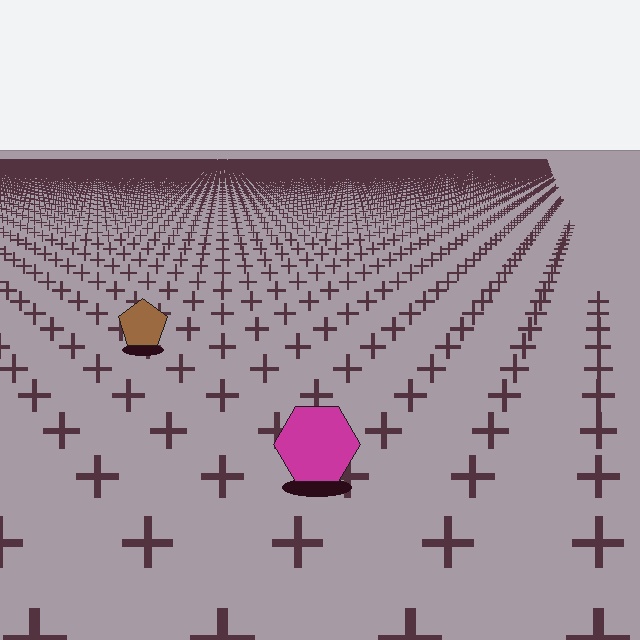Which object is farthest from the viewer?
The brown pentagon is farthest from the viewer. It appears smaller and the ground texture around it is denser.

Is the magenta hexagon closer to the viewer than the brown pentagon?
Yes. The magenta hexagon is closer — you can tell from the texture gradient: the ground texture is coarser near it.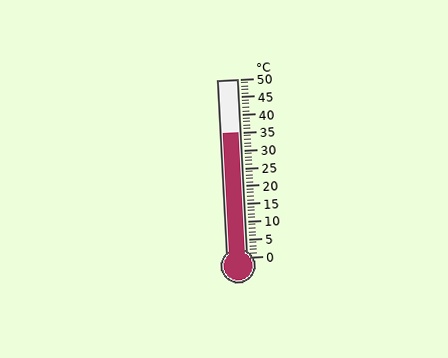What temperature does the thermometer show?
The thermometer shows approximately 35°C.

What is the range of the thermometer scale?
The thermometer scale ranges from 0°C to 50°C.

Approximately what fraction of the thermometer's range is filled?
The thermometer is filled to approximately 70% of its range.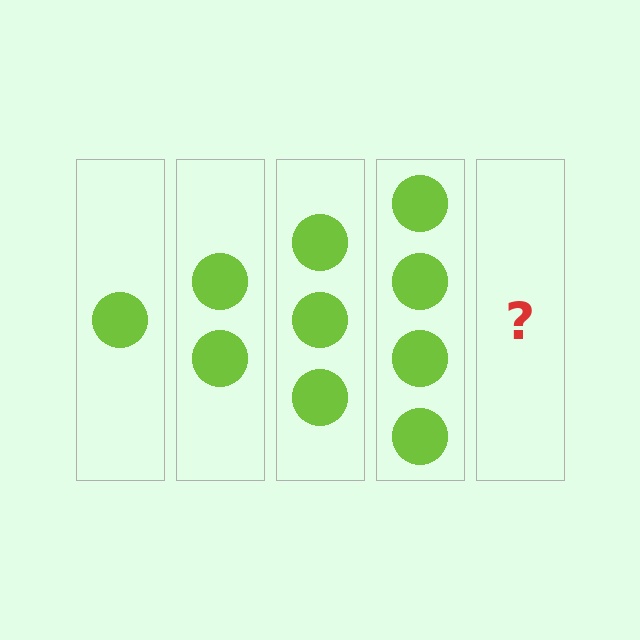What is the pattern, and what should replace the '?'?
The pattern is that each step adds one more circle. The '?' should be 5 circles.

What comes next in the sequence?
The next element should be 5 circles.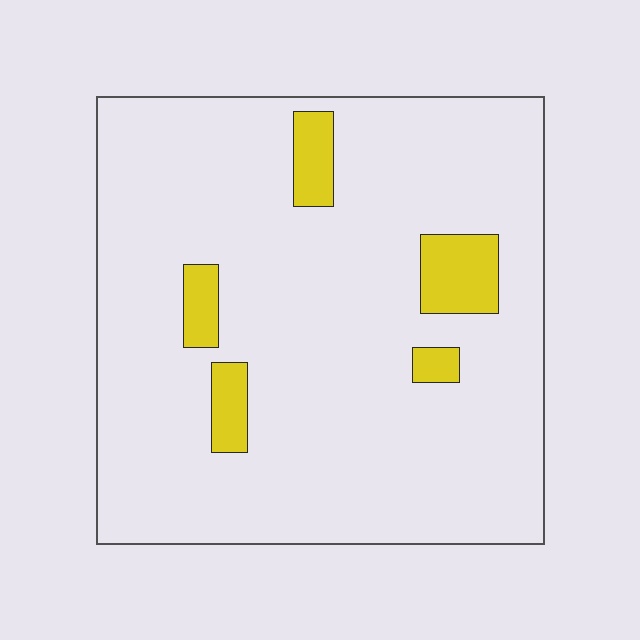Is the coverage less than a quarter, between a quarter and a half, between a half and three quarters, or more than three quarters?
Less than a quarter.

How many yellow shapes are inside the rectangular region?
5.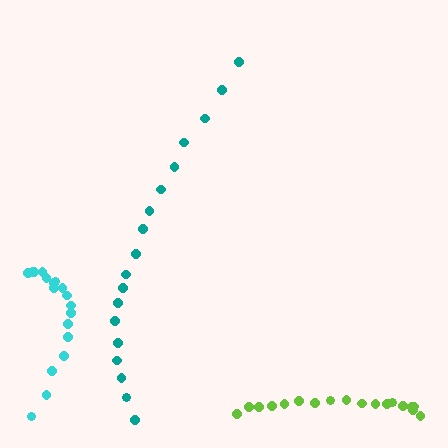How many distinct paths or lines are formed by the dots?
There are 3 distinct paths.